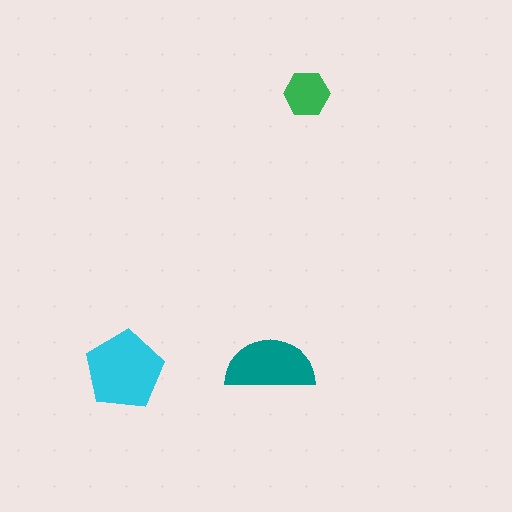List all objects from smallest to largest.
The green hexagon, the teal semicircle, the cyan pentagon.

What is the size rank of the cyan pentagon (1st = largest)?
1st.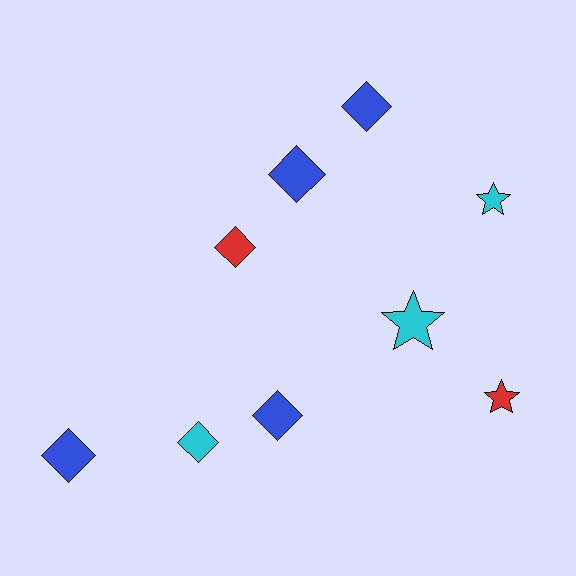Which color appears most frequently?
Blue, with 4 objects.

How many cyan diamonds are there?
There is 1 cyan diamond.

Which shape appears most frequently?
Diamond, with 6 objects.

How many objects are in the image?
There are 9 objects.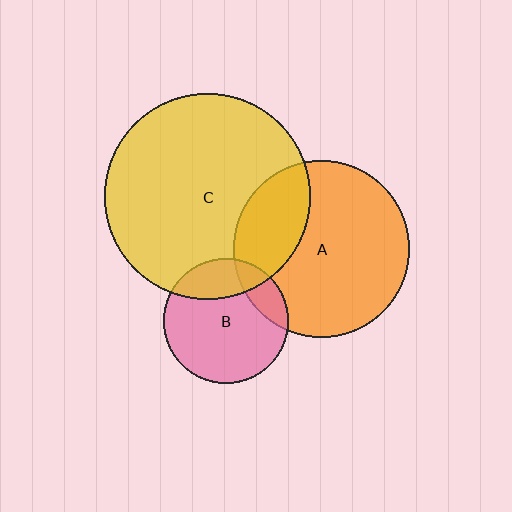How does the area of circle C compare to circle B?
Approximately 2.7 times.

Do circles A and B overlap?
Yes.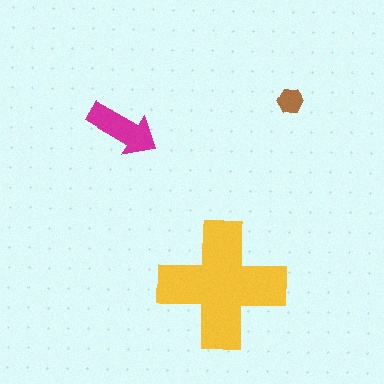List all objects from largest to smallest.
The yellow cross, the magenta arrow, the brown hexagon.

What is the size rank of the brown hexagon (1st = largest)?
3rd.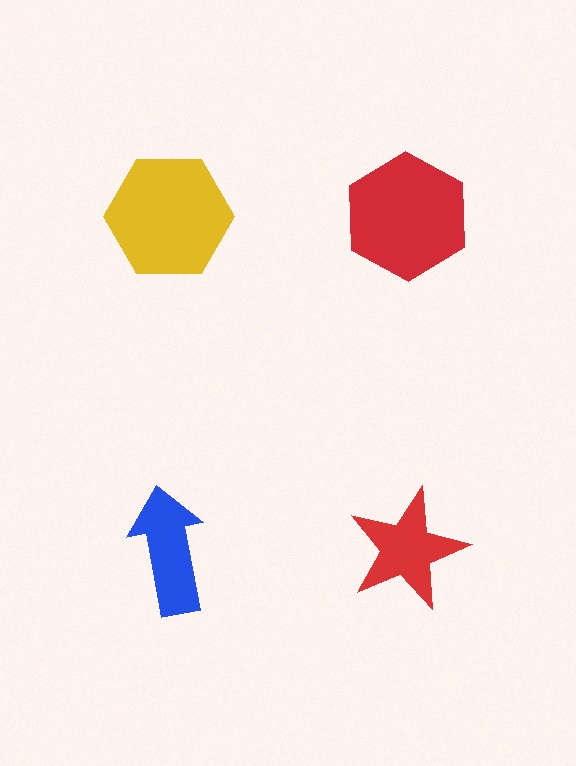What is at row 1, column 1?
A yellow hexagon.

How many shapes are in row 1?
2 shapes.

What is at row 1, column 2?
A red hexagon.